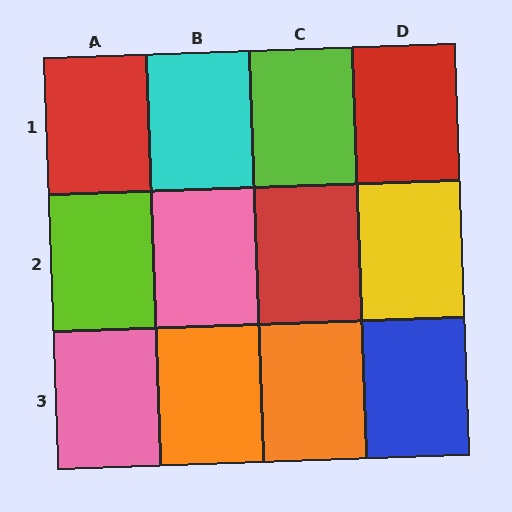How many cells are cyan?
1 cell is cyan.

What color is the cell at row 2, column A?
Lime.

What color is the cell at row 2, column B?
Pink.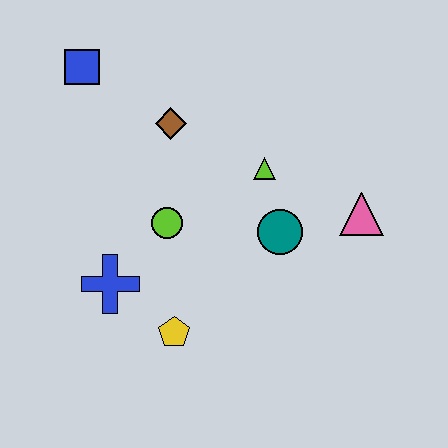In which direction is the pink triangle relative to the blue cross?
The pink triangle is to the right of the blue cross.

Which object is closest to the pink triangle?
The teal circle is closest to the pink triangle.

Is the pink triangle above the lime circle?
Yes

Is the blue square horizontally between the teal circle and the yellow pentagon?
No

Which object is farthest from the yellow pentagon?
The blue square is farthest from the yellow pentagon.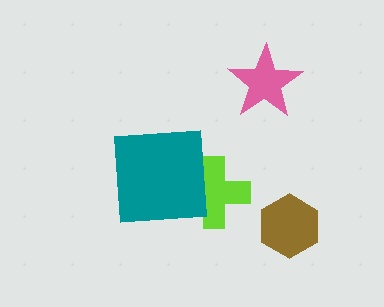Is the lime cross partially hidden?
Yes, it is partially covered by another shape.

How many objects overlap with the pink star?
0 objects overlap with the pink star.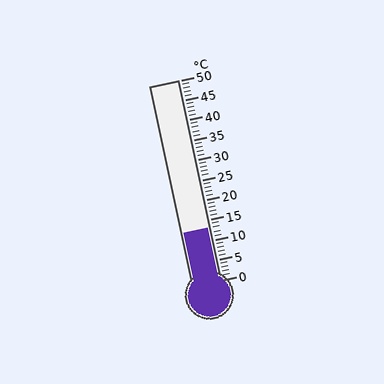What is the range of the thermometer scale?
The thermometer scale ranges from 0°C to 50°C.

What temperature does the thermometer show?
The thermometer shows approximately 13°C.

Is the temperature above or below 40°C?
The temperature is below 40°C.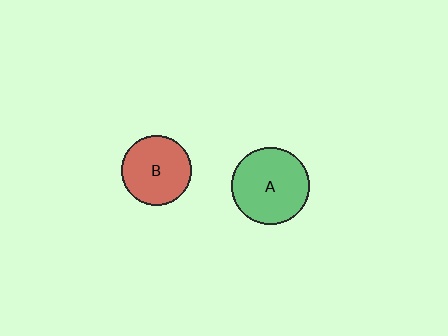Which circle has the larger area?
Circle A (green).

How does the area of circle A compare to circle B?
Approximately 1.2 times.